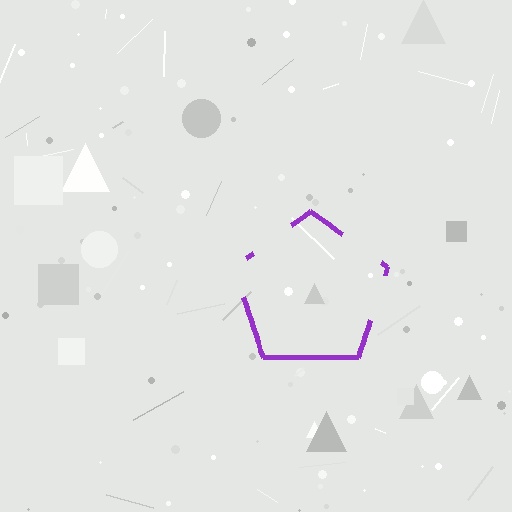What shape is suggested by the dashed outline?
The dashed outline suggests a pentagon.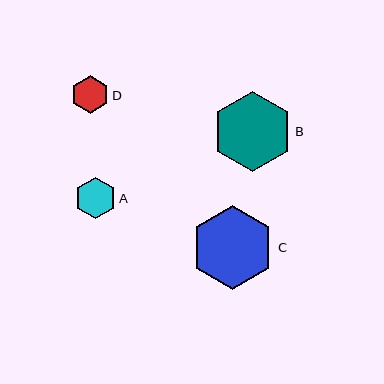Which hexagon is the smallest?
Hexagon D is the smallest with a size of approximately 38 pixels.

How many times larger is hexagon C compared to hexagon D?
Hexagon C is approximately 2.2 times the size of hexagon D.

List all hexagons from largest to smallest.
From largest to smallest: C, B, A, D.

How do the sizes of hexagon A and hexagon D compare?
Hexagon A and hexagon D are approximately the same size.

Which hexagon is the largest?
Hexagon C is the largest with a size of approximately 83 pixels.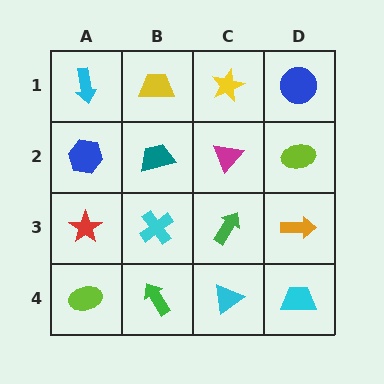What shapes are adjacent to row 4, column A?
A red star (row 3, column A), a green arrow (row 4, column B).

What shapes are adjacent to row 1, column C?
A magenta triangle (row 2, column C), a yellow trapezoid (row 1, column B), a blue circle (row 1, column D).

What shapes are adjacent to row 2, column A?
A cyan arrow (row 1, column A), a red star (row 3, column A), a teal trapezoid (row 2, column B).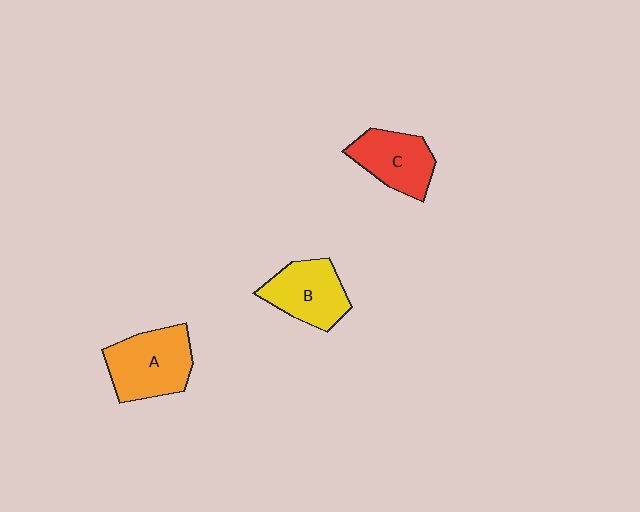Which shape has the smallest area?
Shape C (red).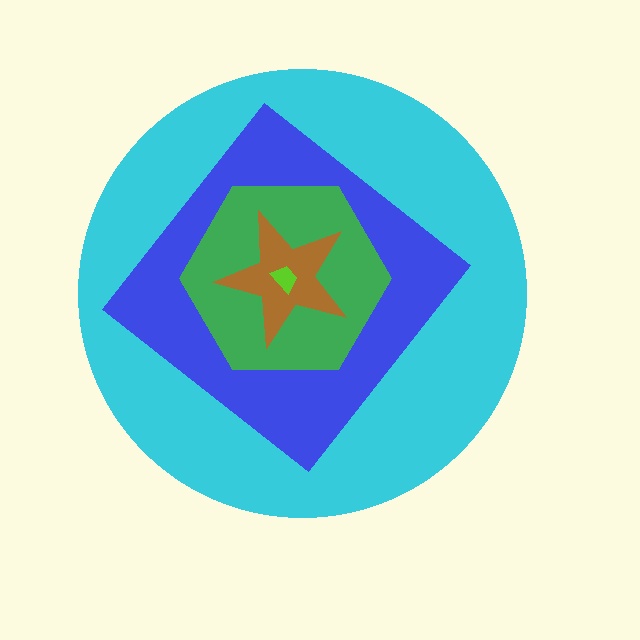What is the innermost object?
The lime trapezoid.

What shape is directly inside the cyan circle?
The blue diamond.